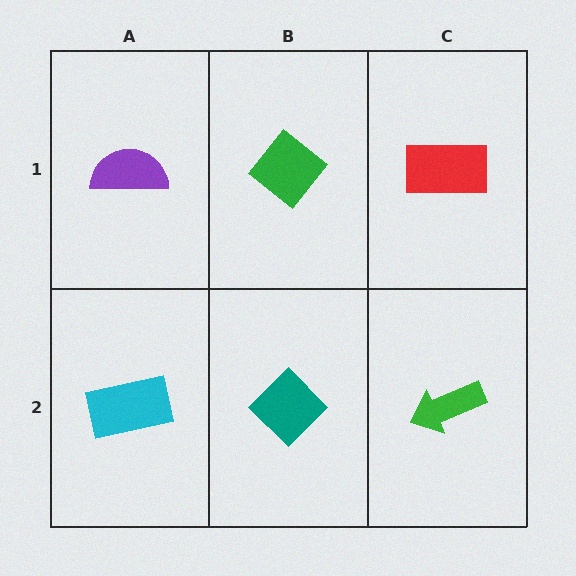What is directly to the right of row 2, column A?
A teal diamond.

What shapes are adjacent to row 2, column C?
A red rectangle (row 1, column C), a teal diamond (row 2, column B).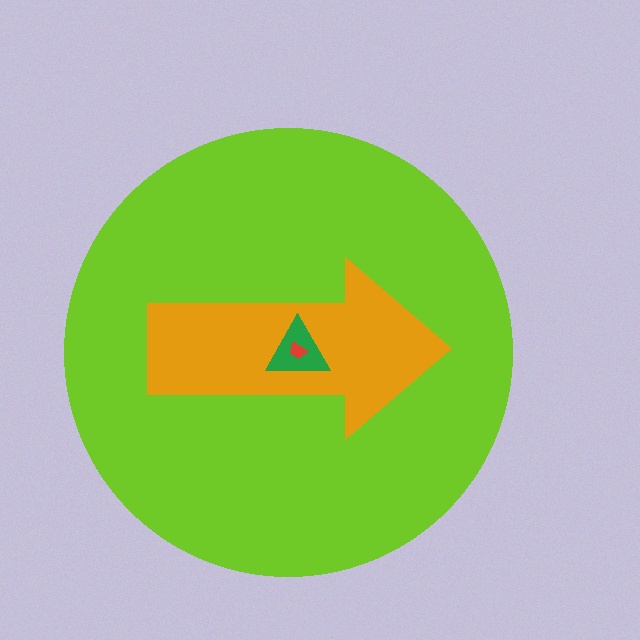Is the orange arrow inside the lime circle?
Yes.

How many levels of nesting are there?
4.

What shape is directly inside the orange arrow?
The green triangle.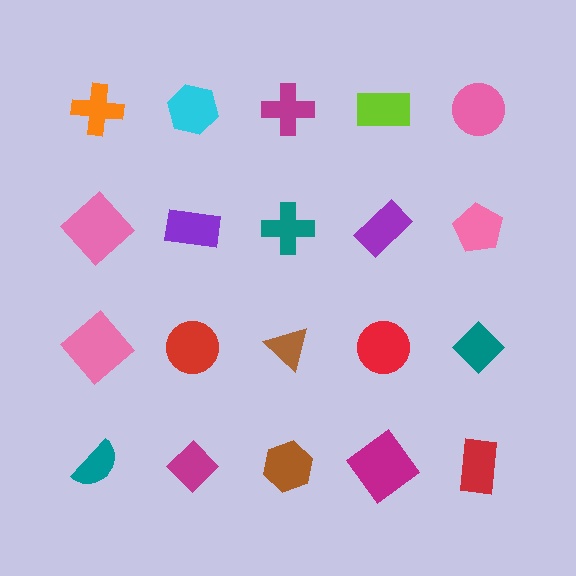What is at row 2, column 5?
A pink pentagon.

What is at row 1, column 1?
An orange cross.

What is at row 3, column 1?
A pink diamond.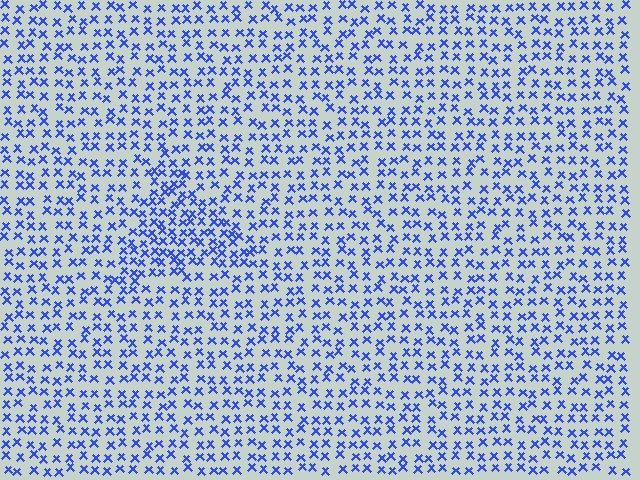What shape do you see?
I see a triangle.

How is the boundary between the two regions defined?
The boundary is defined by a change in element density (approximately 1.7x ratio). All elements are the same color, size, and shape.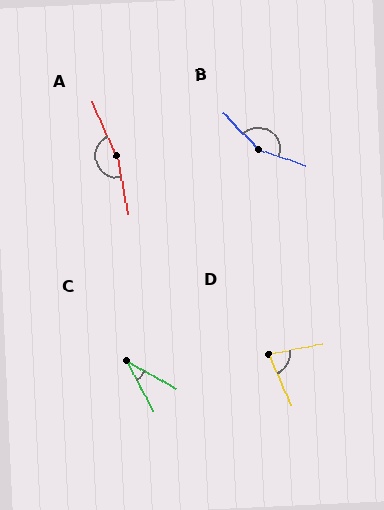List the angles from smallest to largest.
C (34°), D (77°), B (152°), A (166°).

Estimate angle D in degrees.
Approximately 77 degrees.